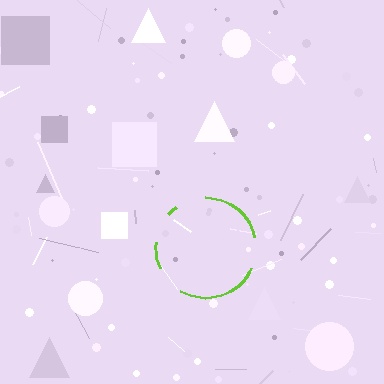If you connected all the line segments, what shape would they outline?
They would outline a circle.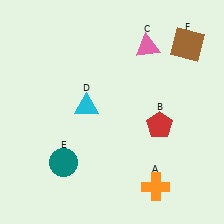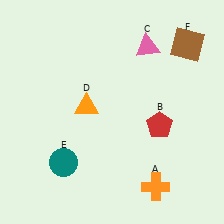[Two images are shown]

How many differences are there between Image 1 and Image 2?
There is 1 difference between the two images.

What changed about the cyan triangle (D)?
In Image 1, D is cyan. In Image 2, it changed to orange.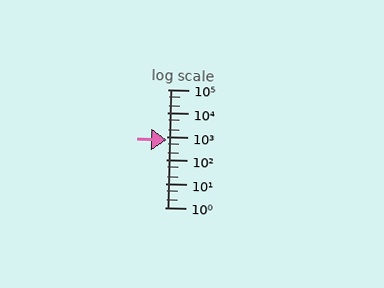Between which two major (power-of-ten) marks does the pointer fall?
The pointer is between 100 and 1000.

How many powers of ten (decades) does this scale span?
The scale spans 5 decades, from 1 to 100000.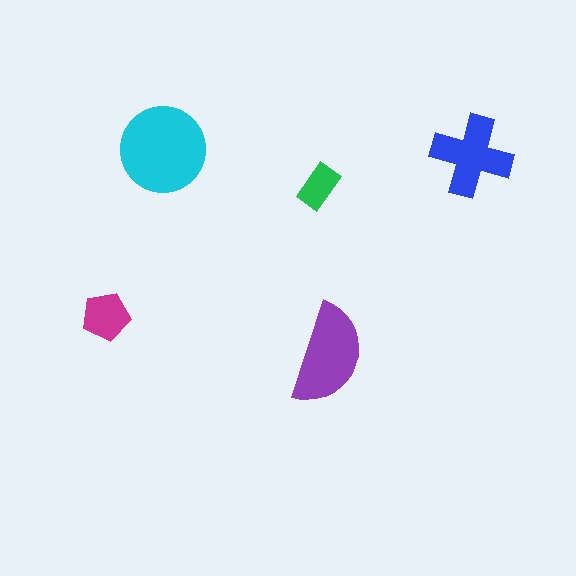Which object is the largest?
The cyan circle.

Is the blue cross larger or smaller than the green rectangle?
Larger.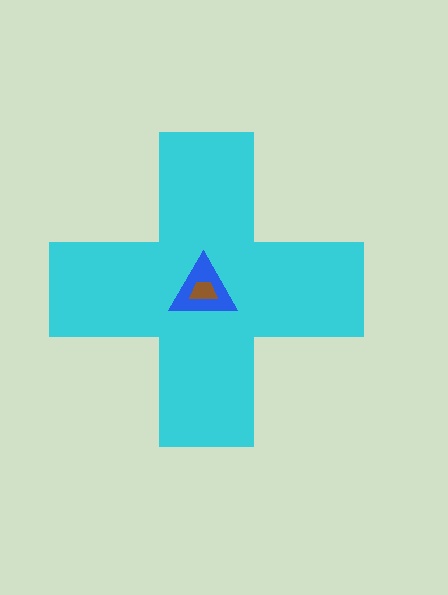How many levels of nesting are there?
3.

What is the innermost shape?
The brown trapezoid.